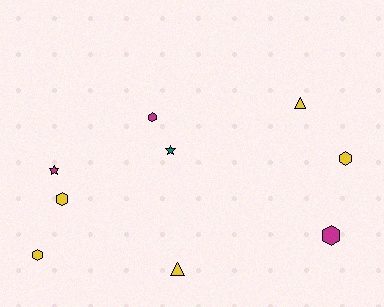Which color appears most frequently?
Yellow, with 5 objects.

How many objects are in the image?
There are 9 objects.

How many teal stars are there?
There is 1 teal star.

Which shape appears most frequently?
Hexagon, with 5 objects.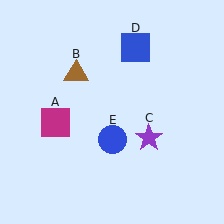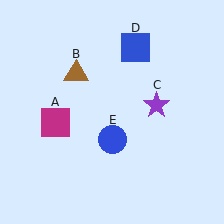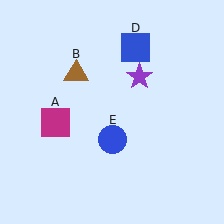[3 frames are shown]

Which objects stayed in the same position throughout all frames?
Magenta square (object A) and brown triangle (object B) and blue square (object D) and blue circle (object E) remained stationary.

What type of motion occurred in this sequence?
The purple star (object C) rotated counterclockwise around the center of the scene.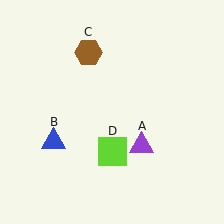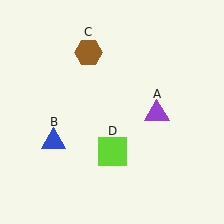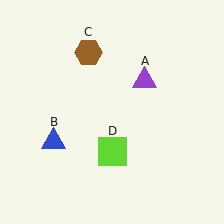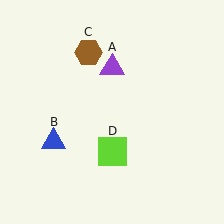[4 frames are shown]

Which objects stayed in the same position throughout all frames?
Blue triangle (object B) and brown hexagon (object C) and lime square (object D) remained stationary.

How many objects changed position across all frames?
1 object changed position: purple triangle (object A).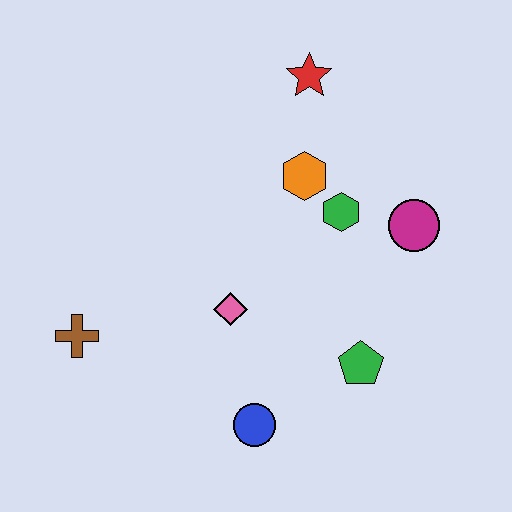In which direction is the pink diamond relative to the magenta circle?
The pink diamond is to the left of the magenta circle.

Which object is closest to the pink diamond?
The blue circle is closest to the pink diamond.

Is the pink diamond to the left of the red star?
Yes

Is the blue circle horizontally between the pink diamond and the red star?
Yes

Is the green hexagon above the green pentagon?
Yes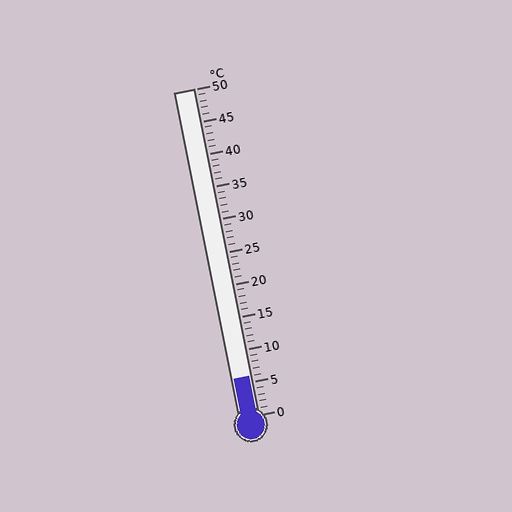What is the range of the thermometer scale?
The thermometer scale ranges from 0°C to 50°C.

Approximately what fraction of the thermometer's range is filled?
The thermometer is filled to approximately 10% of its range.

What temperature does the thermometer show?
The thermometer shows approximately 6°C.